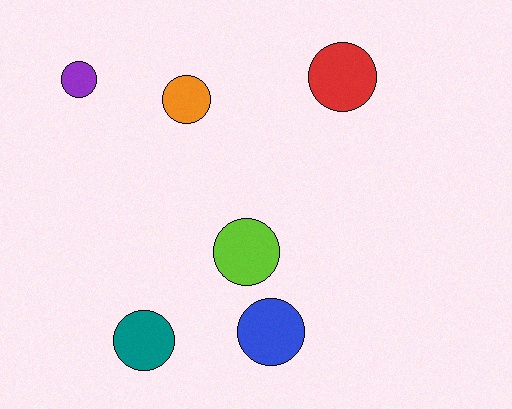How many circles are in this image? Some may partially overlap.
There are 6 circles.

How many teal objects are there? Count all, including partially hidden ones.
There is 1 teal object.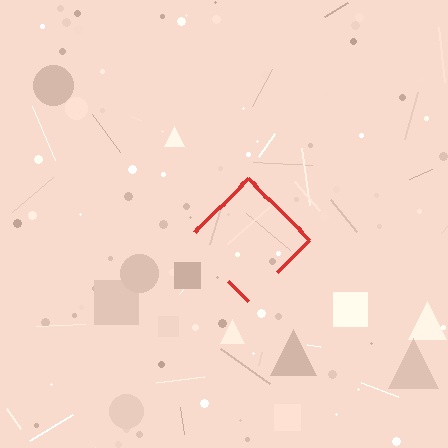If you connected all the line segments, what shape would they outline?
They would outline a diamond.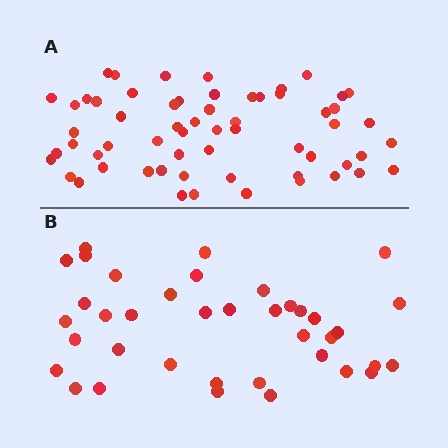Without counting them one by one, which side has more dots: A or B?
Region A (the top region) has more dots.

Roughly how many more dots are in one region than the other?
Region A has approximately 20 more dots than region B.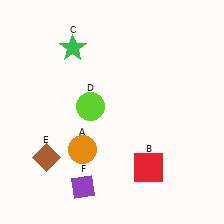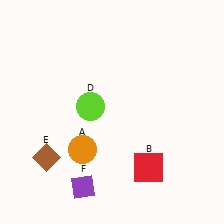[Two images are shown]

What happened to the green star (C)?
The green star (C) was removed in Image 2. It was in the top-left area of Image 1.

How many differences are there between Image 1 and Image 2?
There is 1 difference between the two images.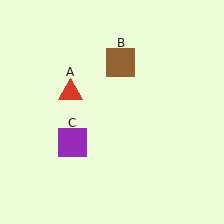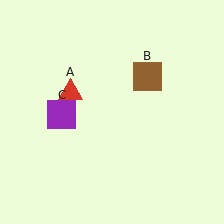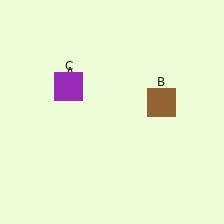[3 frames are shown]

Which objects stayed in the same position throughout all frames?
Red triangle (object A) remained stationary.